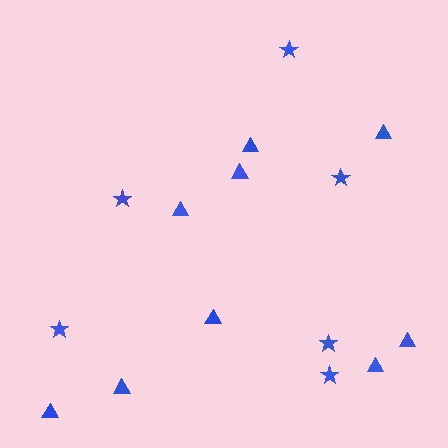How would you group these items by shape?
There are 2 groups: one group of stars (6) and one group of triangles (9).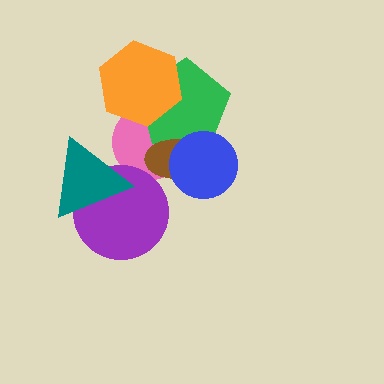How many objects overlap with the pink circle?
6 objects overlap with the pink circle.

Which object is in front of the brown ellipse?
The blue circle is in front of the brown ellipse.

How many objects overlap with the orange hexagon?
2 objects overlap with the orange hexagon.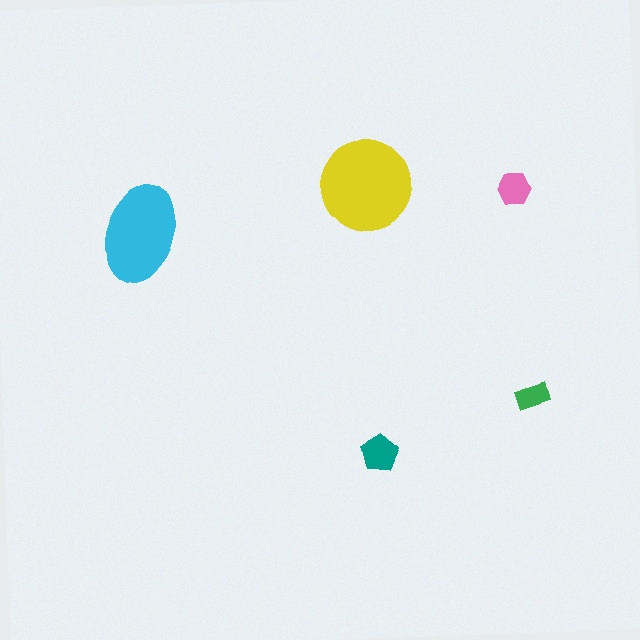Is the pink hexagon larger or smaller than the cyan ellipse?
Smaller.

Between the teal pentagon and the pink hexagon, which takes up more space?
The teal pentagon.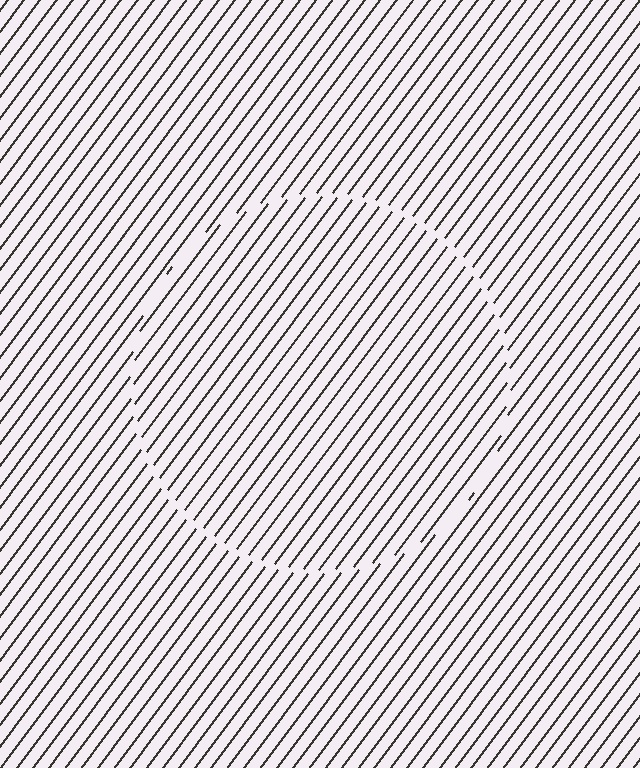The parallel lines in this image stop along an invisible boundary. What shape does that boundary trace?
An illusory circle. The interior of the shape contains the same grating, shifted by half a period — the contour is defined by the phase discontinuity where line-ends from the inner and outer gratings abut.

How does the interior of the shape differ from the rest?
The interior of the shape contains the same grating, shifted by half a period — the contour is defined by the phase discontinuity where line-ends from the inner and outer gratings abut.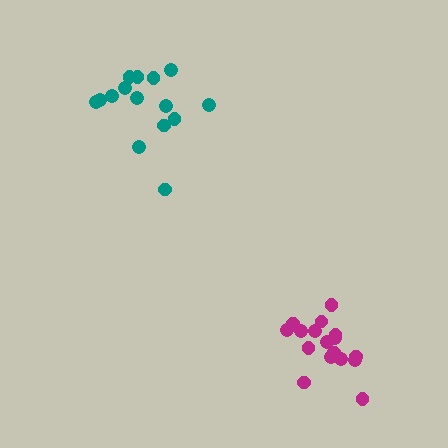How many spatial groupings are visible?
There are 2 spatial groupings.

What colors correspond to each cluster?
The clusters are colored: teal, magenta.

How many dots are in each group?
Group 1: 15 dots, Group 2: 17 dots (32 total).